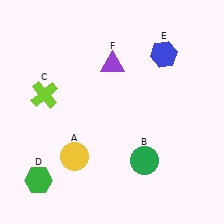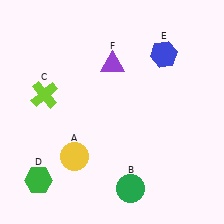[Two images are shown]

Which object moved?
The green circle (B) moved down.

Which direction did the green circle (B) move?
The green circle (B) moved down.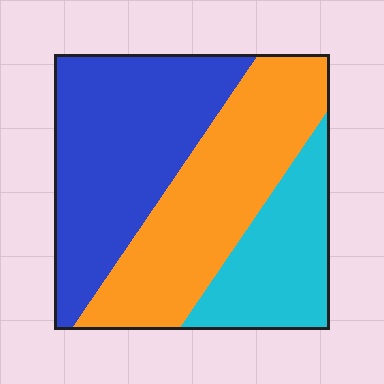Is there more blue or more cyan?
Blue.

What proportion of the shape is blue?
Blue covers about 40% of the shape.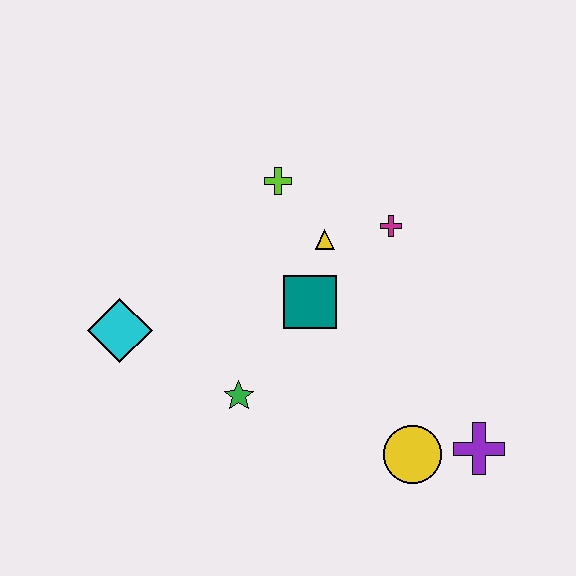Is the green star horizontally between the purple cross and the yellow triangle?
No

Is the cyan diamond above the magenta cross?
No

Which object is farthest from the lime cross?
The purple cross is farthest from the lime cross.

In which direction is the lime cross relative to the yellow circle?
The lime cross is above the yellow circle.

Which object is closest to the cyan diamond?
The green star is closest to the cyan diamond.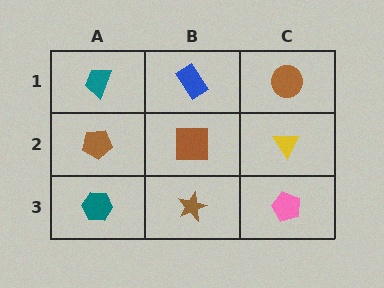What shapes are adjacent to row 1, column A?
A brown pentagon (row 2, column A), a blue rectangle (row 1, column B).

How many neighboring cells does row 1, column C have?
2.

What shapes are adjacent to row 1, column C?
A yellow triangle (row 2, column C), a blue rectangle (row 1, column B).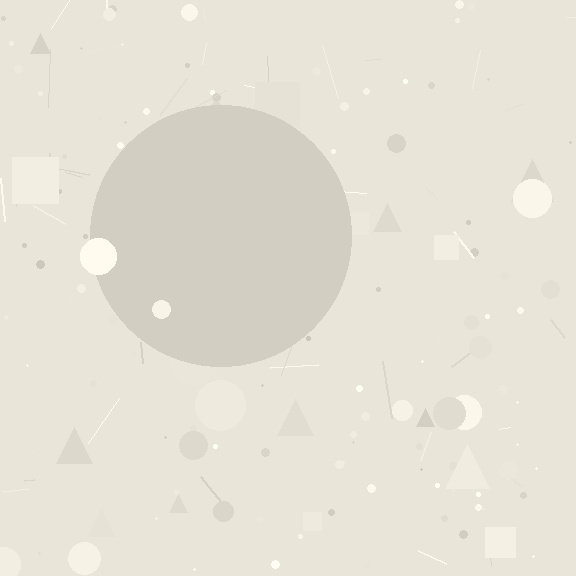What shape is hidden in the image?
A circle is hidden in the image.